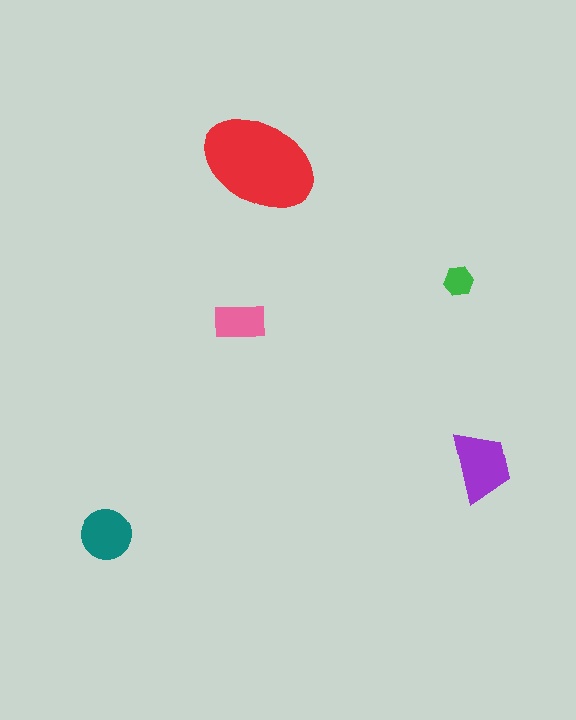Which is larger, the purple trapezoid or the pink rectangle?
The purple trapezoid.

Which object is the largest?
The red ellipse.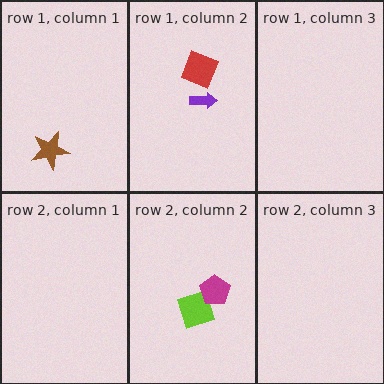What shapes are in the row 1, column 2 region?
The purple arrow, the red square.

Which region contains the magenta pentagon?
The row 2, column 2 region.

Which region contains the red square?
The row 1, column 2 region.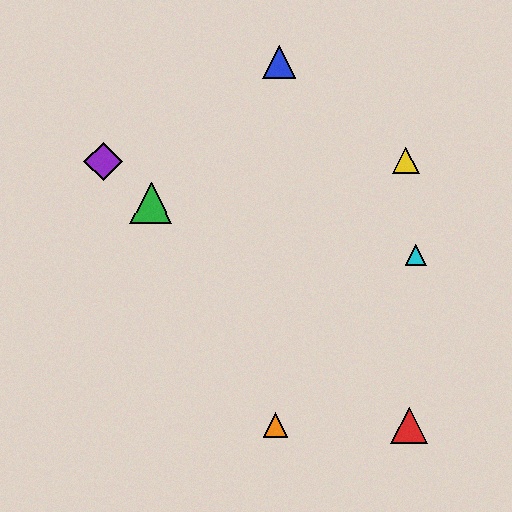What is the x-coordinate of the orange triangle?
The orange triangle is at x≈275.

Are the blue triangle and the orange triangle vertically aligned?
Yes, both are at x≈280.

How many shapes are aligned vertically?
2 shapes (the blue triangle, the orange triangle) are aligned vertically.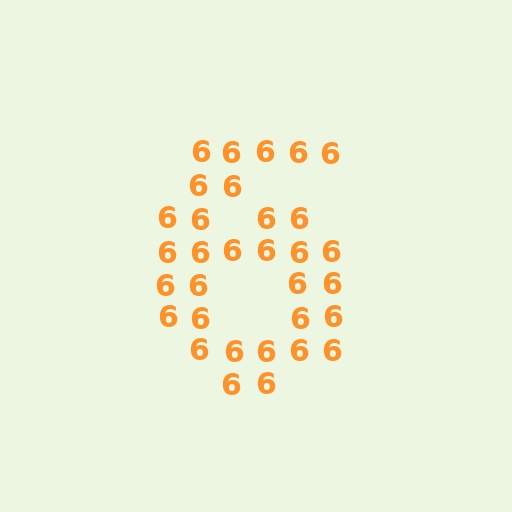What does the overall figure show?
The overall figure shows the digit 6.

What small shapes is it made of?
It is made of small digit 6's.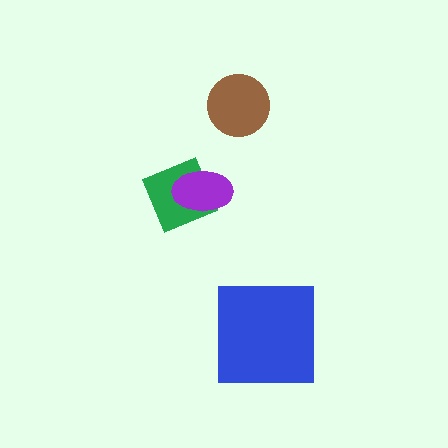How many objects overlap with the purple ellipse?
1 object overlaps with the purple ellipse.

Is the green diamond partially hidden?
Yes, it is partially covered by another shape.